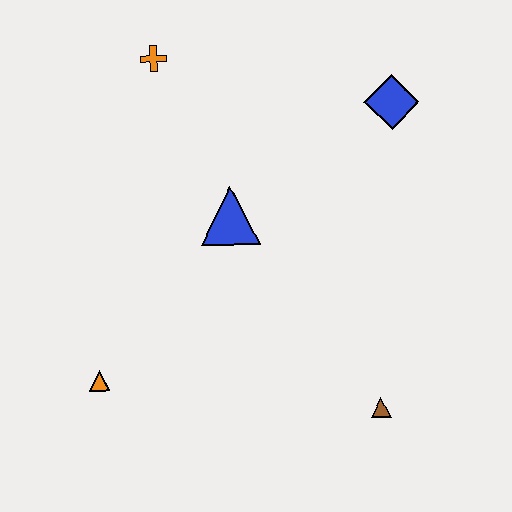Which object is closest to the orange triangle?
The blue triangle is closest to the orange triangle.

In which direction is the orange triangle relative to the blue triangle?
The orange triangle is below the blue triangle.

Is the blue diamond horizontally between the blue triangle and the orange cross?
No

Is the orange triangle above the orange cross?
No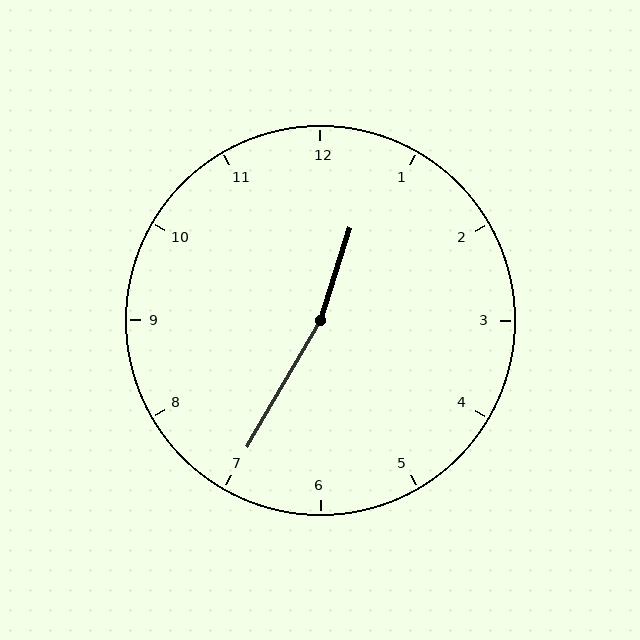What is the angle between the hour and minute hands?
Approximately 168 degrees.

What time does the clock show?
12:35.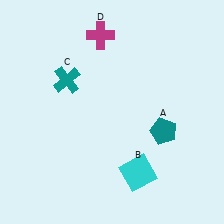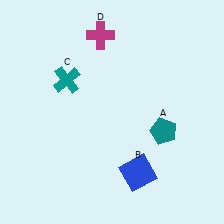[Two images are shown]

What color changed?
The square (B) changed from cyan in Image 1 to blue in Image 2.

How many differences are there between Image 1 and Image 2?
There is 1 difference between the two images.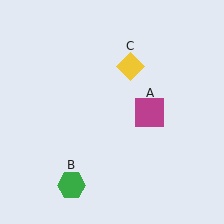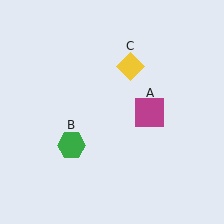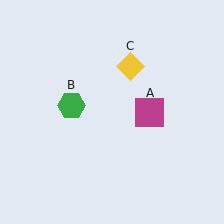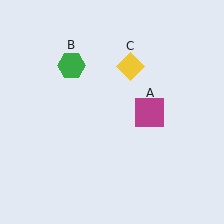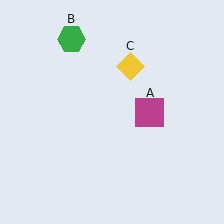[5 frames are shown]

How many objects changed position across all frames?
1 object changed position: green hexagon (object B).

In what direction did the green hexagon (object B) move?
The green hexagon (object B) moved up.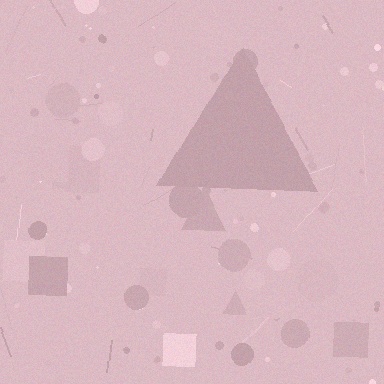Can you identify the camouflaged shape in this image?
The camouflaged shape is a triangle.